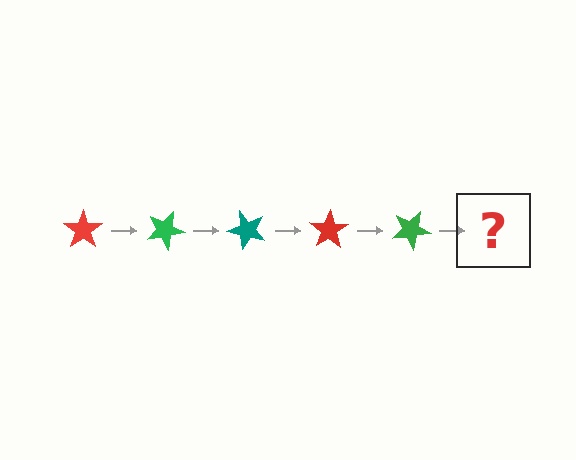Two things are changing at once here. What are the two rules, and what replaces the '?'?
The two rules are that it rotates 25 degrees each step and the color cycles through red, green, and teal. The '?' should be a teal star, rotated 125 degrees from the start.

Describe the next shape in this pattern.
It should be a teal star, rotated 125 degrees from the start.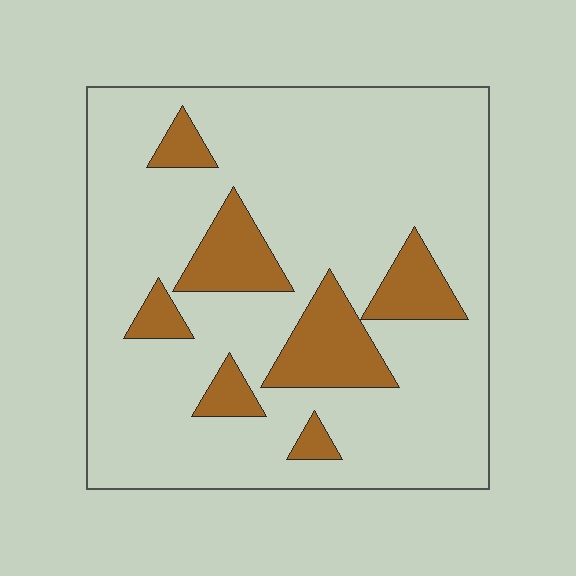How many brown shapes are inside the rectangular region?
7.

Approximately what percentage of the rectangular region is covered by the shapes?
Approximately 20%.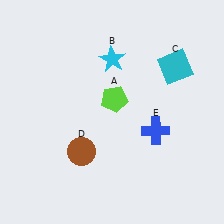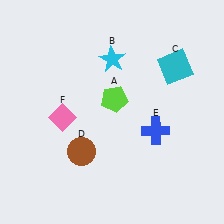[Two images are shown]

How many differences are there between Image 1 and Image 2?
There is 1 difference between the two images.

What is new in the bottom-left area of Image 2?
A pink diamond (F) was added in the bottom-left area of Image 2.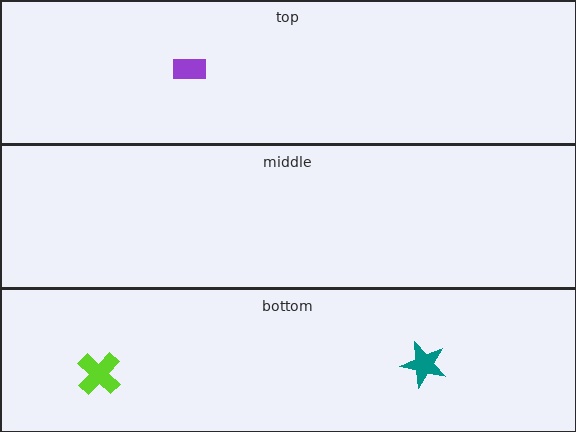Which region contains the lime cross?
The bottom region.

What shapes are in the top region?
The purple rectangle.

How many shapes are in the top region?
1.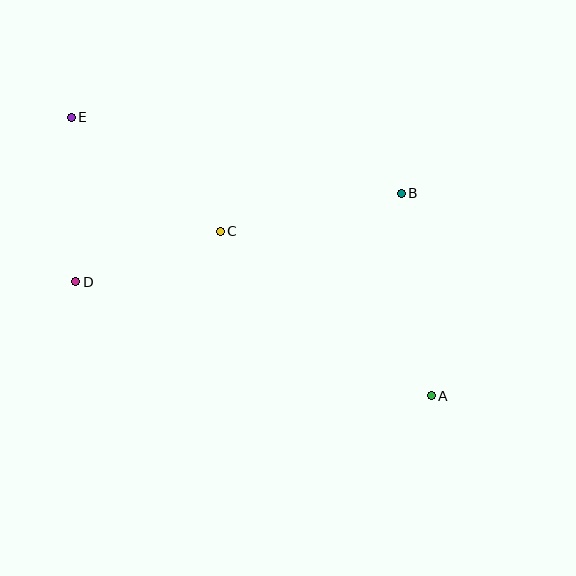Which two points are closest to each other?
Points C and D are closest to each other.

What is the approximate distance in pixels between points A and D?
The distance between A and D is approximately 373 pixels.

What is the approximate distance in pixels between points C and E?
The distance between C and E is approximately 188 pixels.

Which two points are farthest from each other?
Points A and E are farthest from each other.